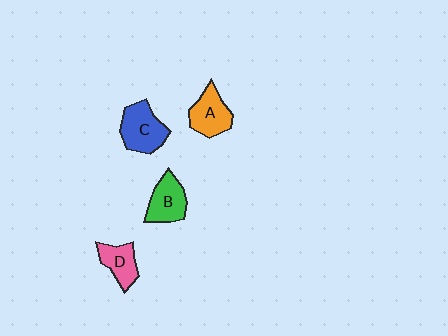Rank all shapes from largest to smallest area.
From largest to smallest: C (blue), A (orange), B (green), D (pink).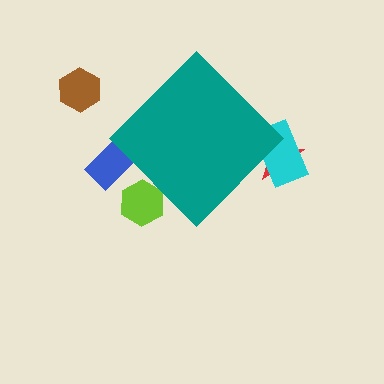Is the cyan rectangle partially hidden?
Yes, the cyan rectangle is partially hidden behind the teal diamond.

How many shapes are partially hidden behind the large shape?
4 shapes are partially hidden.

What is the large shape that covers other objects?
A teal diamond.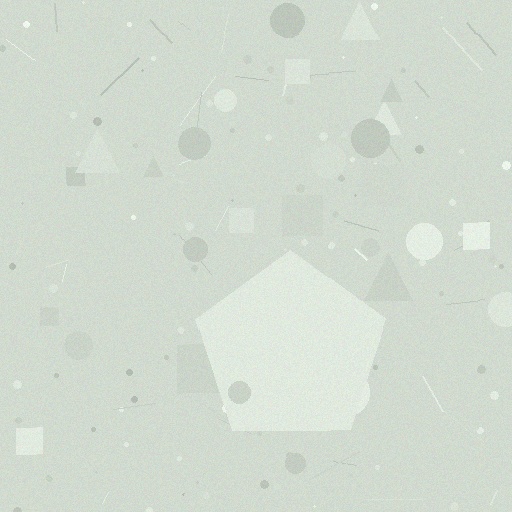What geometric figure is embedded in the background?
A pentagon is embedded in the background.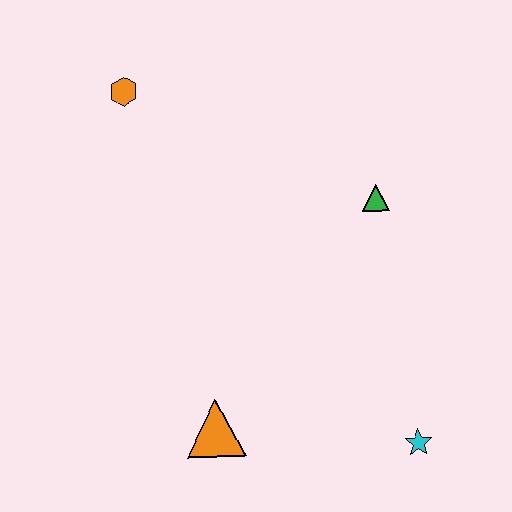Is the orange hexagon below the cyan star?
No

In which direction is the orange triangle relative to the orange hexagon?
The orange triangle is below the orange hexagon.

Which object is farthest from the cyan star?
The orange hexagon is farthest from the cyan star.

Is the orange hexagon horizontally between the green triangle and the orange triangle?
No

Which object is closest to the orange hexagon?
The green triangle is closest to the orange hexagon.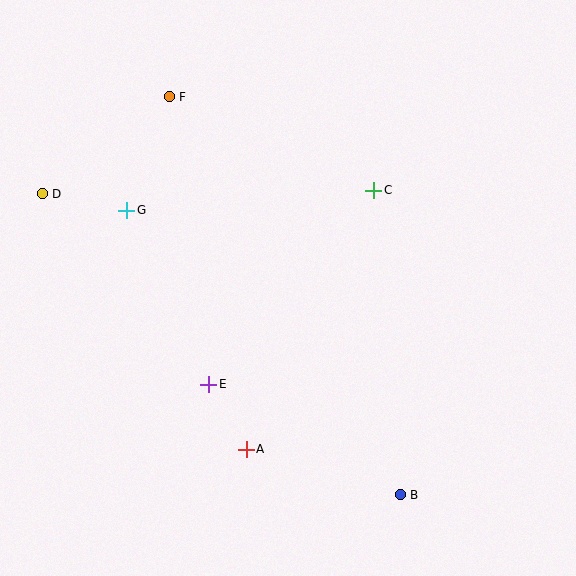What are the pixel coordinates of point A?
Point A is at (246, 449).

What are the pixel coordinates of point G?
Point G is at (127, 210).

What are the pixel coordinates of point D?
Point D is at (42, 194).